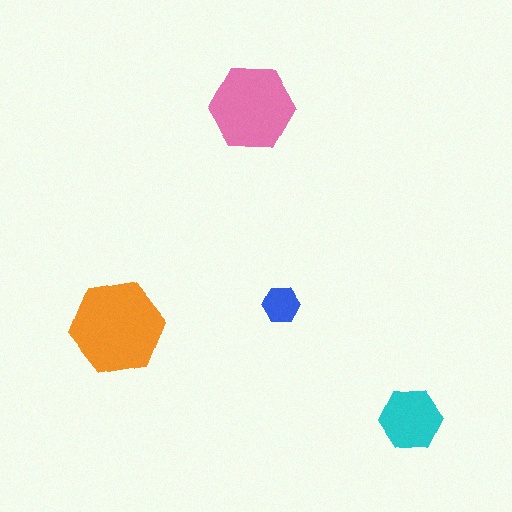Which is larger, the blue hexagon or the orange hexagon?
The orange one.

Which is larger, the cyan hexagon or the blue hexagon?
The cyan one.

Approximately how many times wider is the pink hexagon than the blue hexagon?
About 2.5 times wider.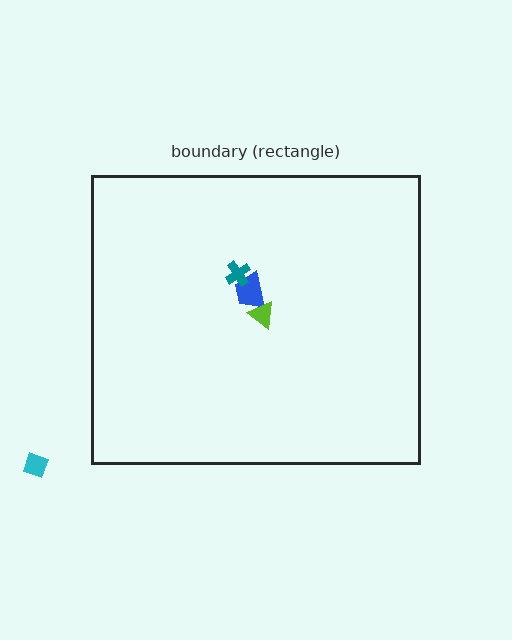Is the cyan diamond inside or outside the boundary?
Outside.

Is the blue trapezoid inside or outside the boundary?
Inside.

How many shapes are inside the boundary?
3 inside, 1 outside.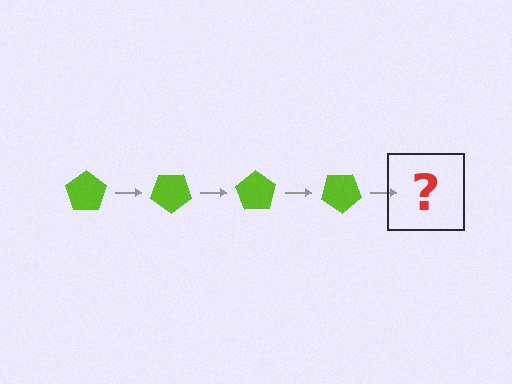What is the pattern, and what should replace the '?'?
The pattern is that the pentagon rotates 35 degrees each step. The '?' should be a lime pentagon rotated 140 degrees.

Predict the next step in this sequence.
The next step is a lime pentagon rotated 140 degrees.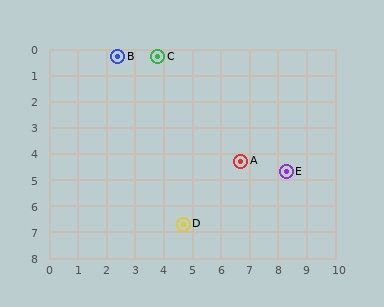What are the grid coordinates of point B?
Point B is at approximately (2.4, 0.3).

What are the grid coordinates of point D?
Point D is at approximately (4.7, 6.7).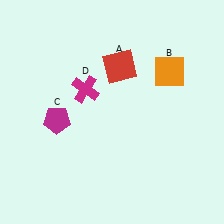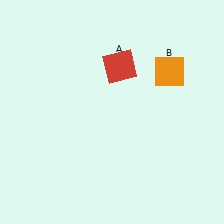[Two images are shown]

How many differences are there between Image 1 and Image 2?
There are 2 differences between the two images.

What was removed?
The magenta cross (D), the magenta pentagon (C) were removed in Image 2.